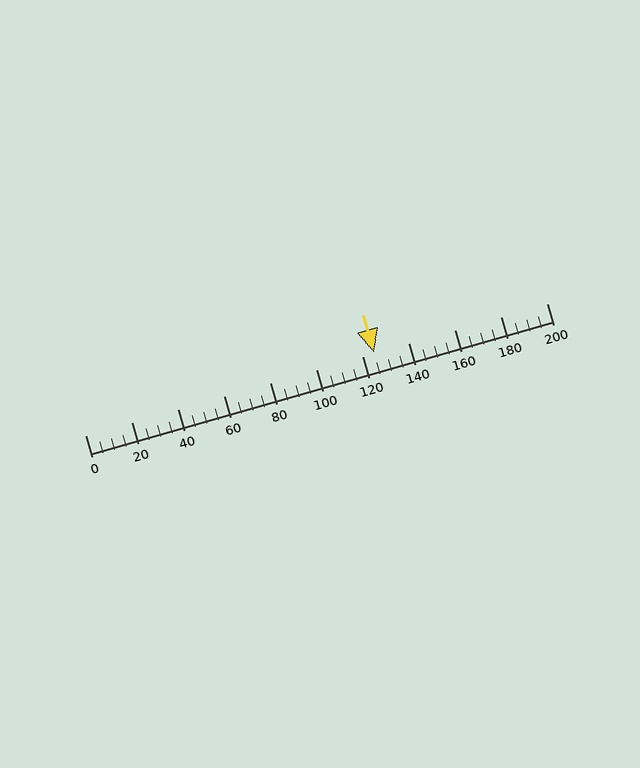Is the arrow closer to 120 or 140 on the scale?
The arrow is closer to 120.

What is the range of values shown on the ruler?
The ruler shows values from 0 to 200.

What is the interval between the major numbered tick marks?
The major tick marks are spaced 20 units apart.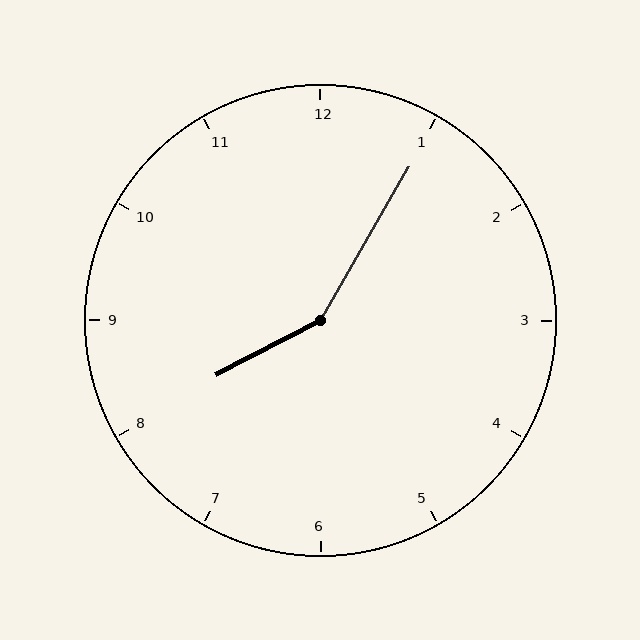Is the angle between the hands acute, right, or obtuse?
It is obtuse.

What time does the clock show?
8:05.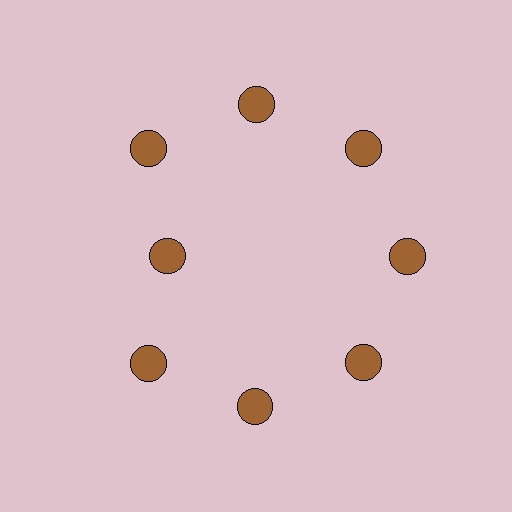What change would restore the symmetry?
The symmetry would be restored by moving it outward, back onto the ring so that all 8 circles sit at equal angles and equal distance from the center.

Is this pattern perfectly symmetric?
No. The 8 brown circles are arranged in a ring, but one element near the 9 o'clock position is pulled inward toward the center, breaking the 8-fold rotational symmetry.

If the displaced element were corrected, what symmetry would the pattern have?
It would have 8-fold rotational symmetry — the pattern would map onto itself every 45 degrees.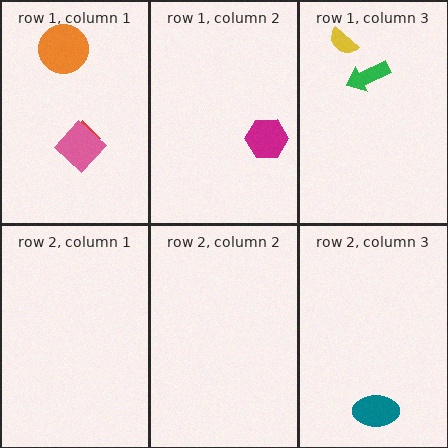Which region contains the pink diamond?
The row 1, column 1 region.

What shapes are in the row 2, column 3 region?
The teal ellipse.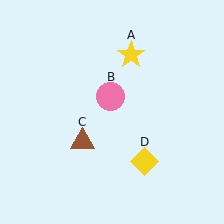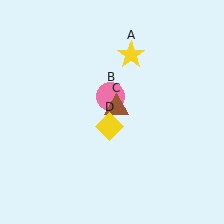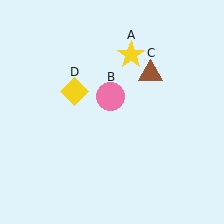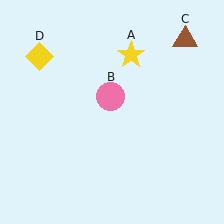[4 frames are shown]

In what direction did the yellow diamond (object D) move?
The yellow diamond (object D) moved up and to the left.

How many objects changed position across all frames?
2 objects changed position: brown triangle (object C), yellow diamond (object D).